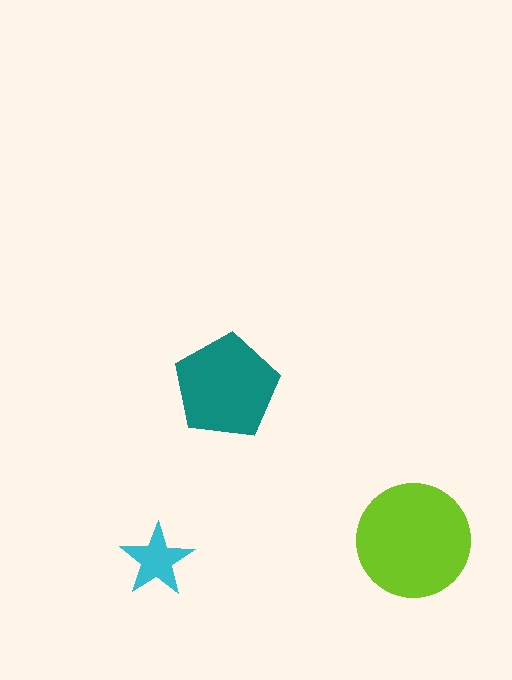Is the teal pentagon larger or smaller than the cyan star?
Larger.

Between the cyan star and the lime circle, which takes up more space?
The lime circle.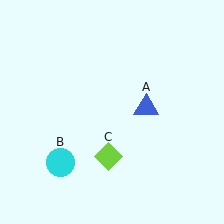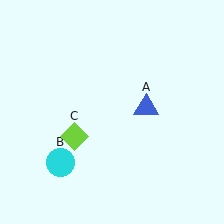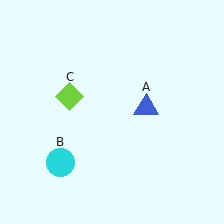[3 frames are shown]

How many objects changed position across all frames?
1 object changed position: lime diamond (object C).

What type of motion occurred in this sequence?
The lime diamond (object C) rotated clockwise around the center of the scene.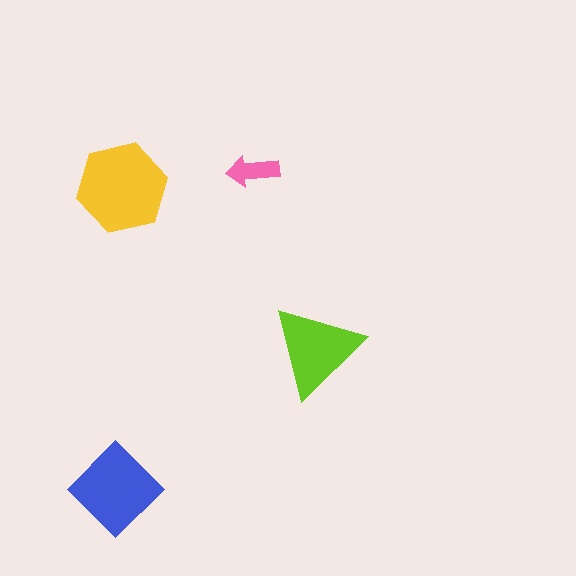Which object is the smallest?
The pink arrow.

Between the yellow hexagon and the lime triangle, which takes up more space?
The yellow hexagon.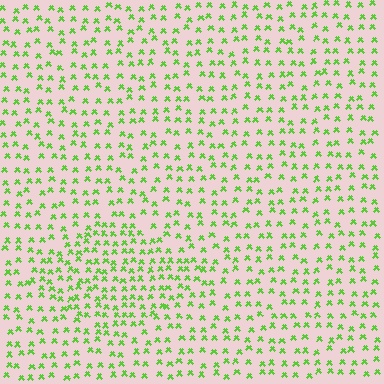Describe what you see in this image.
The image contains small lime elements arranged at two different densities. A diamond-shaped region is visible where the elements are more densely packed than the surrounding area.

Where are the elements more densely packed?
The elements are more densely packed inside the diamond boundary.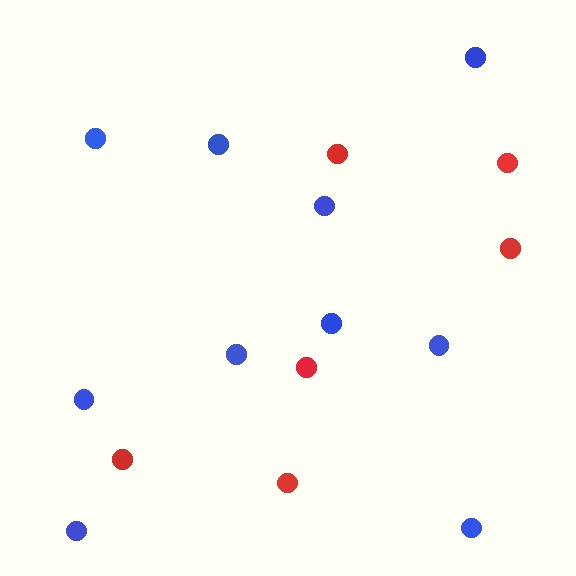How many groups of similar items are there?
There are 2 groups: one group of red circles (6) and one group of blue circles (10).